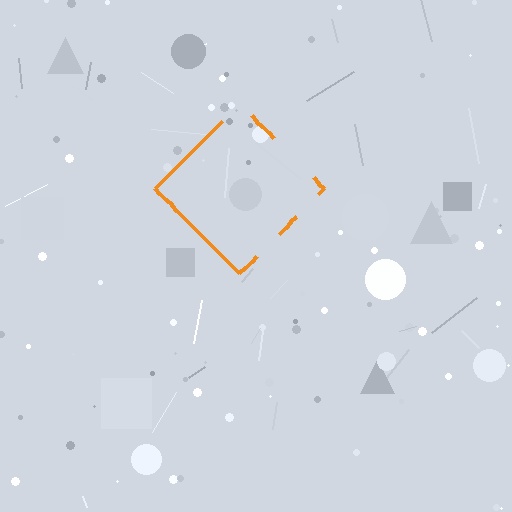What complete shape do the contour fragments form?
The contour fragments form a diamond.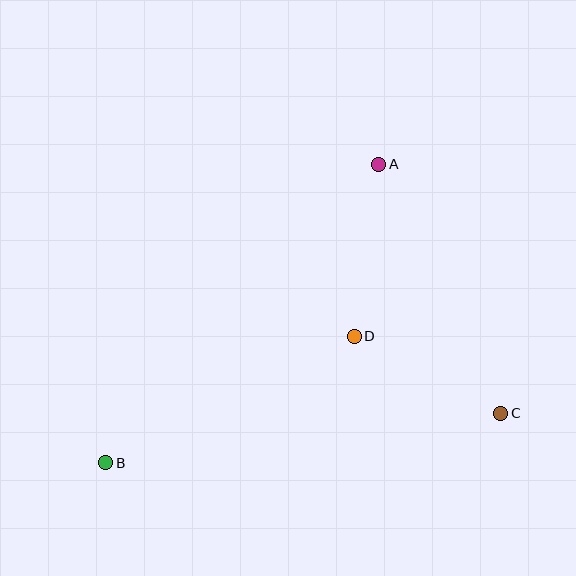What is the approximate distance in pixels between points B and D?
The distance between B and D is approximately 279 pixels.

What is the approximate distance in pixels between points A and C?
The distance between A and C is approximately 278 pixels.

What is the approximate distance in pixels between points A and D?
The distance between A and D is approximately 174 pixels.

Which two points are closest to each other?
Points C and D are closest to each other.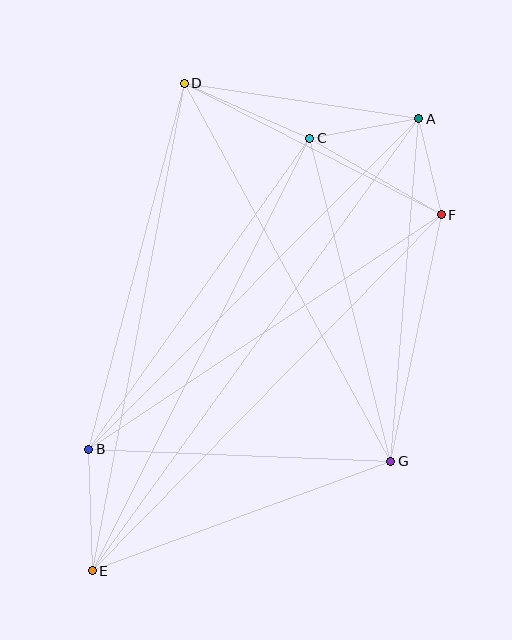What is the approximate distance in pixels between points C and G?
The distance between C and G is approximately 333 pixels.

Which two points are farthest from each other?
Points A and E are farthest from each other.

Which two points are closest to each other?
Points A and F are closest to each other.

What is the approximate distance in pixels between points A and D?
The distance between A and D is approximately 237 pixels.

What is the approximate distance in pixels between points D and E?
The distance between D and E is approximately 496 pixels.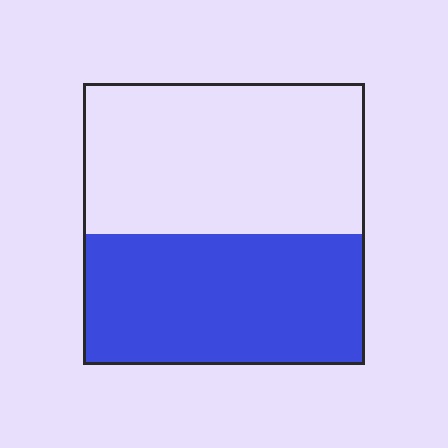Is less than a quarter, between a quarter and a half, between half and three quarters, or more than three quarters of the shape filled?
Between a quarter and a half.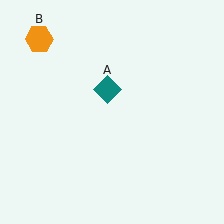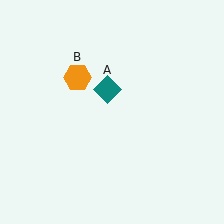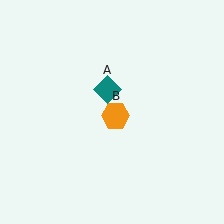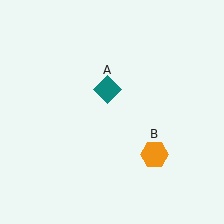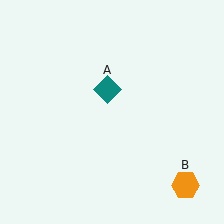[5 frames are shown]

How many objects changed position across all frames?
1 object changed position: orange hexagon (object B).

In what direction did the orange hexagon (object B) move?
The orange hexagon (object B) moved down and to the right.